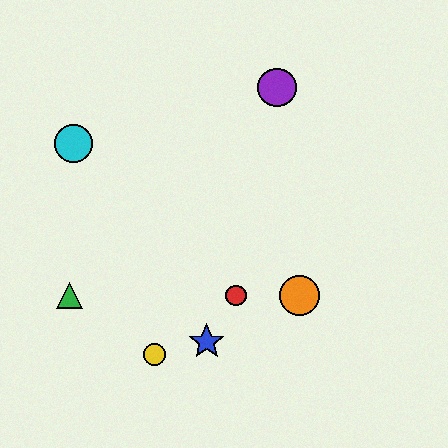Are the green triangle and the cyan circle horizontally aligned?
No, the green triangle is at y≈295 and the cyan circle is at y≈143.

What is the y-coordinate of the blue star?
The blue star is at y≈342.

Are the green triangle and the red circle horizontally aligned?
Yes, both are at y≈295.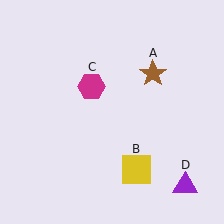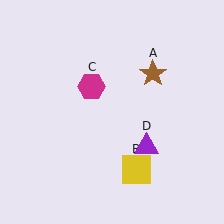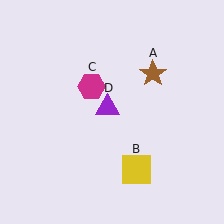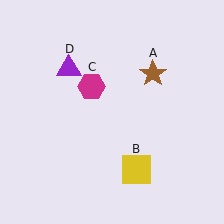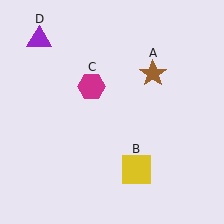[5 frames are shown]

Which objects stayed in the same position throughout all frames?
Brown star (object A) and yellow square (object B) and magenta hexagon (object C) remained stationary.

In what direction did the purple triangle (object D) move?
The purple triangle (object D) moved up and to the left.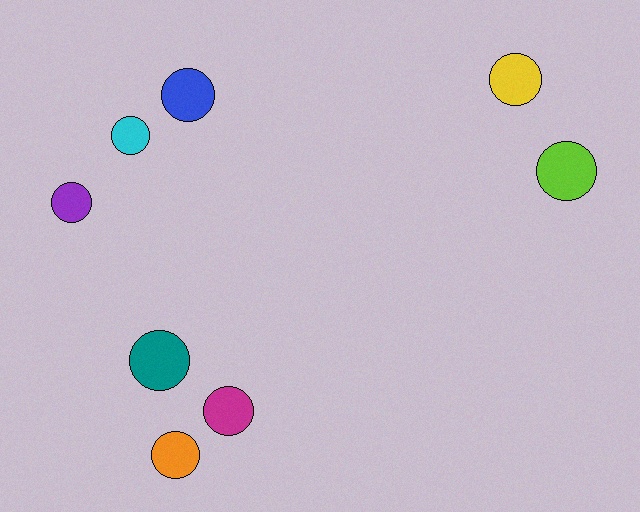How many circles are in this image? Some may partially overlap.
There are 8 circles.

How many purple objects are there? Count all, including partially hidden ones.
There is 1 purple object.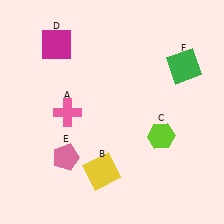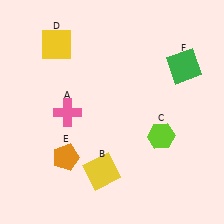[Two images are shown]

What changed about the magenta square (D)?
In Image 1, D is magenta. In Image 2, it changed to yellow.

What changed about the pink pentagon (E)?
In Image 1, E is pink. In Image 2, it changed to orange.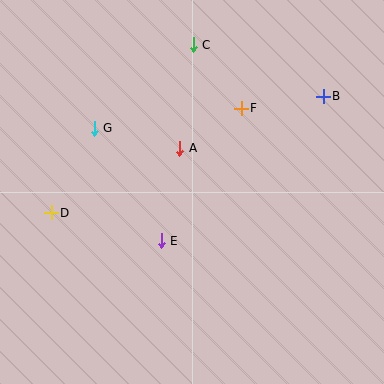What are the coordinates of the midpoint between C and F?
The midpoint between C and F is at (217, 77).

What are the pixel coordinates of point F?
Point F is at (241, 108).